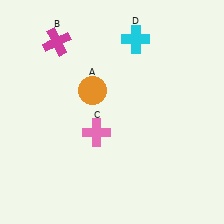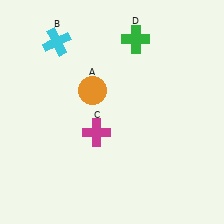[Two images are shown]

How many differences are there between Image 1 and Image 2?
There are 3 differences between the two images.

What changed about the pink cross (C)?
In Image 1, C is pink. In Image 2, it changed to magenta.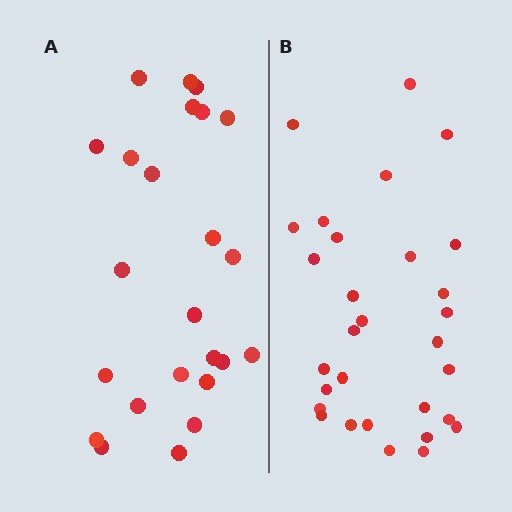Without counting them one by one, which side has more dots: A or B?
Region B (the right region) has more dots.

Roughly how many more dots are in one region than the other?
Region B has about 6 more dots than region A.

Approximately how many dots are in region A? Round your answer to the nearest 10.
About 20 dots. (The exact count is 24, which rounds to 20.)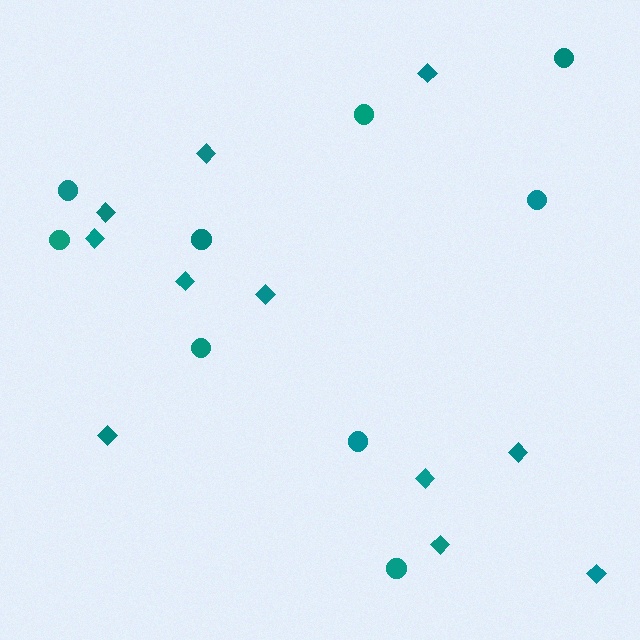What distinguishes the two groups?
There are 2 groups: one group of circles (9) and one group of diamonds (11).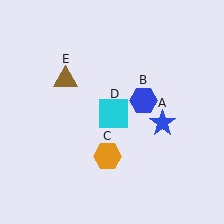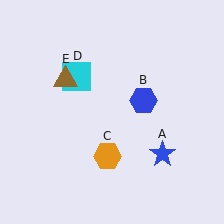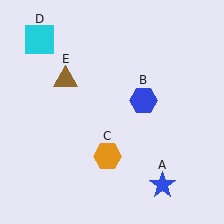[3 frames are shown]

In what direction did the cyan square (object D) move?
The cyan square (object D) moved up and to the left.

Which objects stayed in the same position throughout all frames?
Blue hexagon (object B) and orange hexagon (object C) and brown triangle (object E) remained stationary.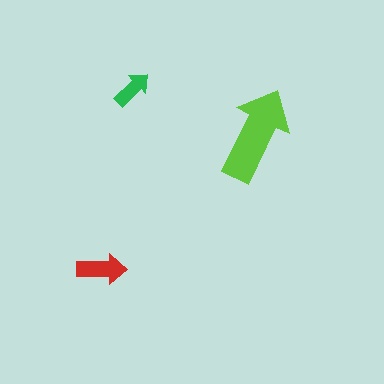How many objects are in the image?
There are 3 objects in the image.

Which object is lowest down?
The red arrow is bottommost.